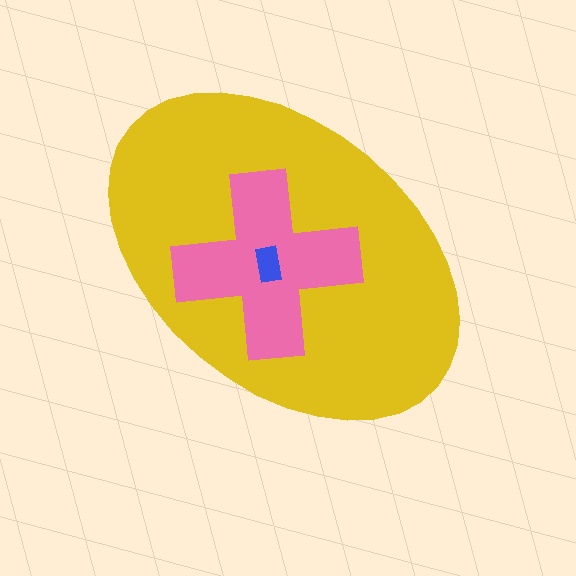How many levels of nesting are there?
3.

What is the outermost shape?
The yellow ellipse.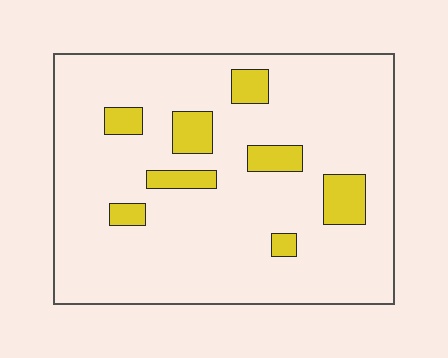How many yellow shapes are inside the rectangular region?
8.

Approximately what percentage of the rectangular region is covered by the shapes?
Approximately 10%.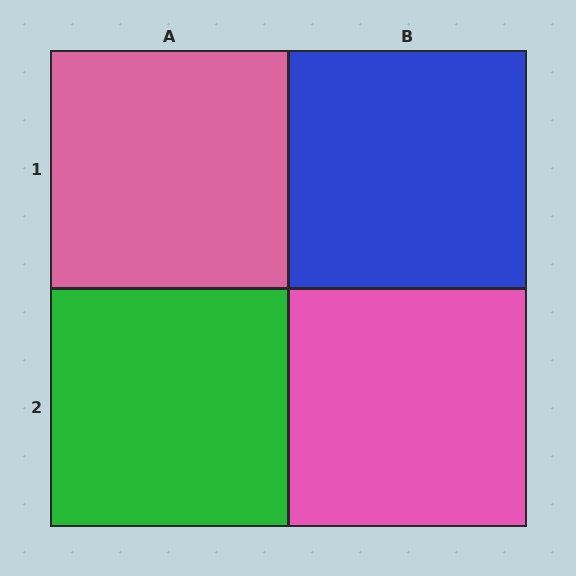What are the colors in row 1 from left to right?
Pink, blue.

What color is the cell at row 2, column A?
Green.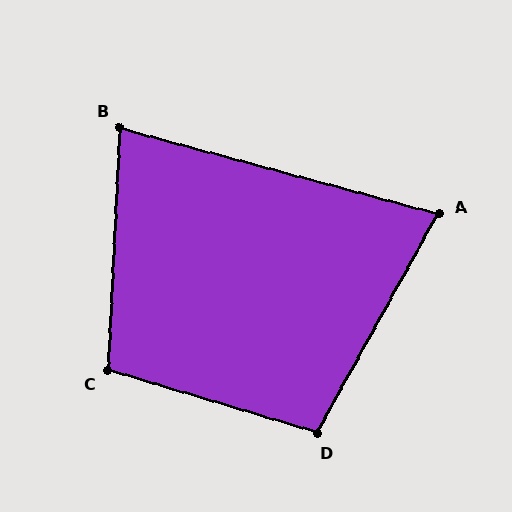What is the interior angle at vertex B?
Approximately 78 degrees (acute).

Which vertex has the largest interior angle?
C, at approximately 104 degrees.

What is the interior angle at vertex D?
Approximately 102 degrees (obtuse).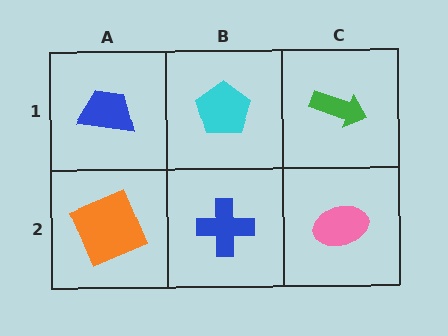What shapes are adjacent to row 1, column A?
An orange square (row 2, column A), a cyan pentagon (row 1, column B).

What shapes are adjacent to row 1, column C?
A pink ellipse (row 2, column C), a cyan pentagon (row 1, column B).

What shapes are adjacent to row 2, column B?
A cyan pentagon (row 1, column B), an orange square (row 2, column A), a pink ellipse (row 2, column C).